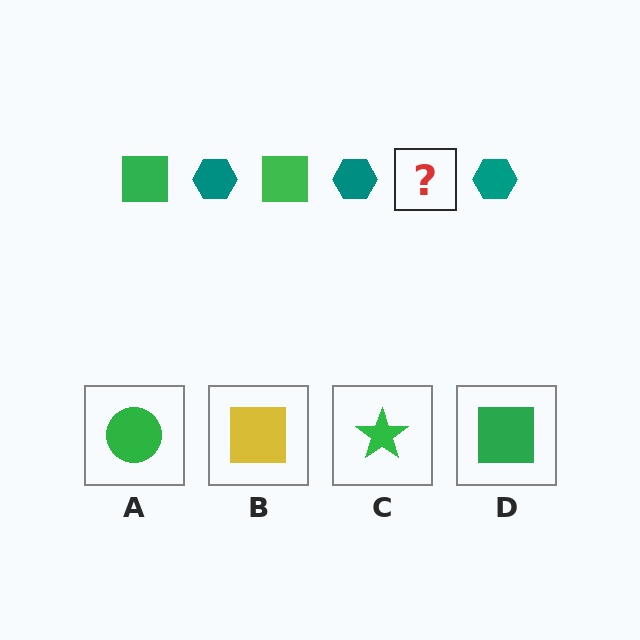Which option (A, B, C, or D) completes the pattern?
D.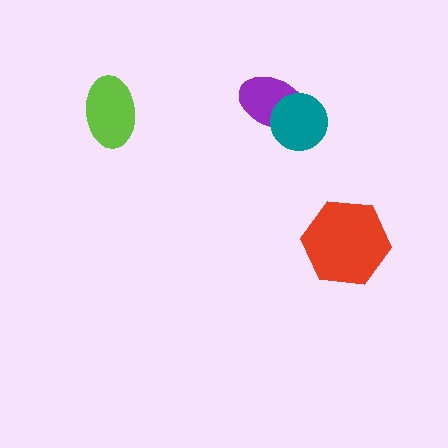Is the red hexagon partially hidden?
No, no other shape covers it.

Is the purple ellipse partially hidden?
Yes, it is partially covered by another shape.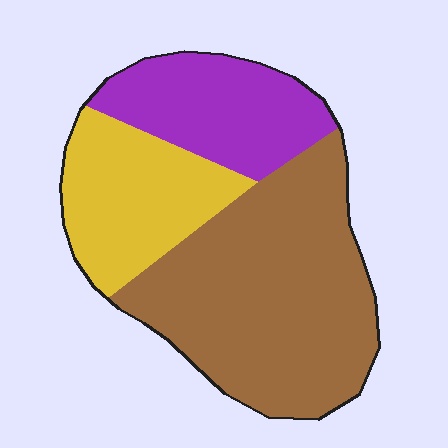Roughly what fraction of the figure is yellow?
Yellow takes up between a sixth and a third of the figure.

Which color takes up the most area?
Brown, at roughly 55%.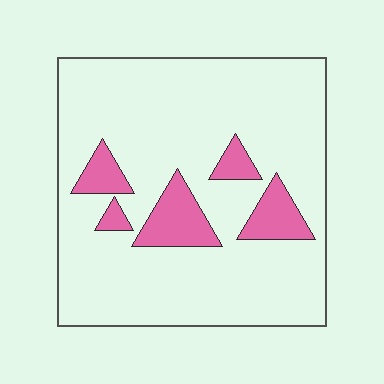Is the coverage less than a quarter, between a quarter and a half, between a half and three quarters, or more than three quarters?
Less than a quarter.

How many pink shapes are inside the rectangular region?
5.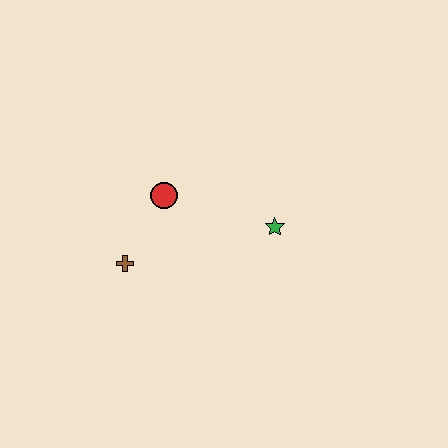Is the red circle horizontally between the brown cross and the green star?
Yes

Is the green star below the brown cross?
No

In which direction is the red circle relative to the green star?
The red circle is to the left of the green star.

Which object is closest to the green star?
The red circle is closest to the green star.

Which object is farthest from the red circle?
The green star is farthest from the red circle.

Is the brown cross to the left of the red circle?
Yes